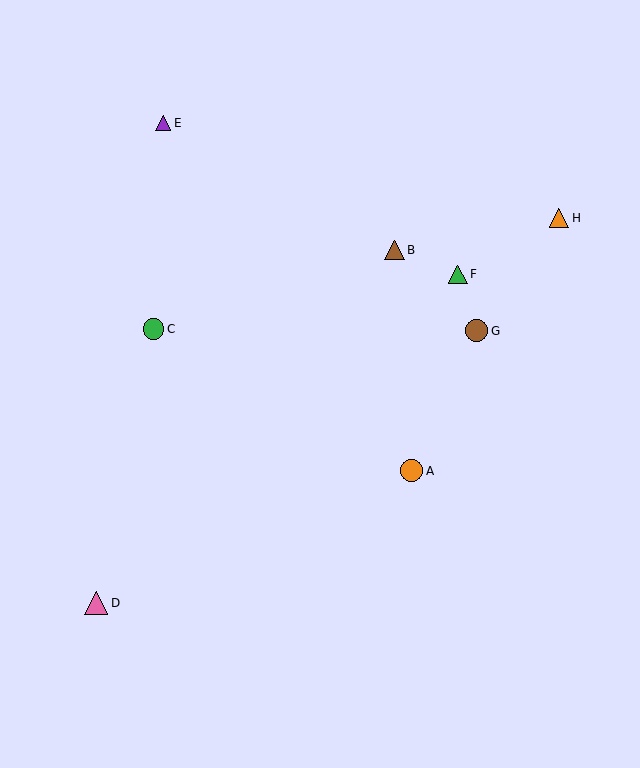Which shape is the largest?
The pink triangle (labeled D) is the largest.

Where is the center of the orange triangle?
The center of the orange triangle is at (559, 218).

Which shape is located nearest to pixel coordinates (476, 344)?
The brown circle (labeled G) at (477, 331) is nearest to that location.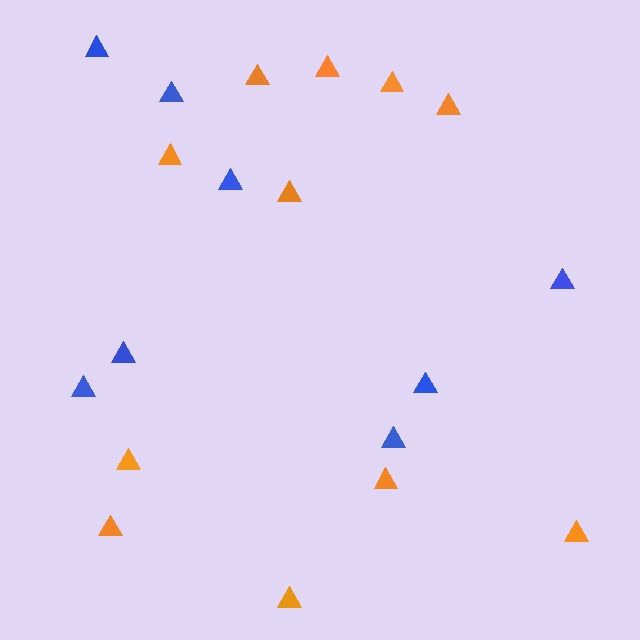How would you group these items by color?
There are 2 groups: one group of orange triangles (11) and one group of blue triangles (8).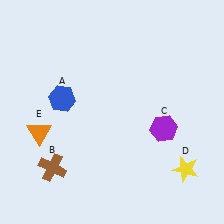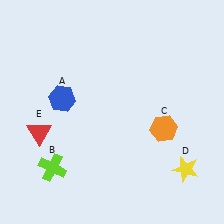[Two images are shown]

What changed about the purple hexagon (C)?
In Image 1, C is purple. In Image 2, it changed to orange.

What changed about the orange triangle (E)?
In Image 1, E is orange. In Image 2, it changed to red.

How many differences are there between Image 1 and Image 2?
There are 3 differences between the two images.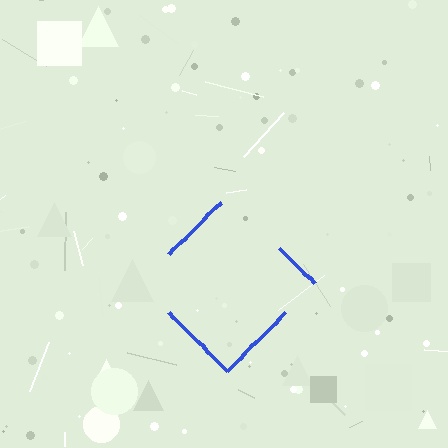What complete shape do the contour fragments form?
The contour fragments form a diamond.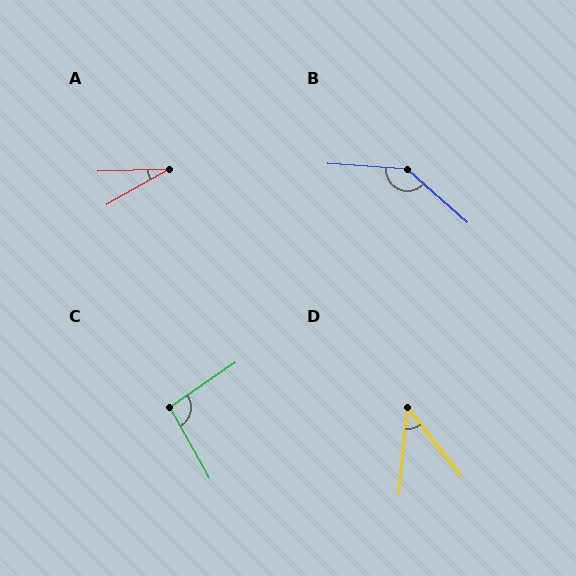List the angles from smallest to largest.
A (27°), D (44°), C (95°), B (143°).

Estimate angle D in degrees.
Approximately 44 degrees.